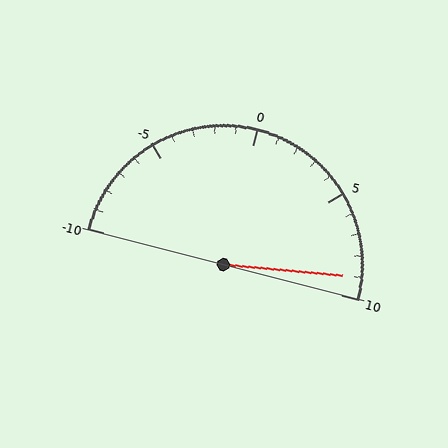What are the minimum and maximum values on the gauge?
The gauge ranges from -10 to 10.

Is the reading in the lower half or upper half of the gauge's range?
The reading is in the upper half of the range (-10 to 10).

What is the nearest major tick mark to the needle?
The nearest major tick mark is 10.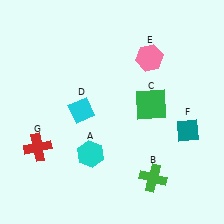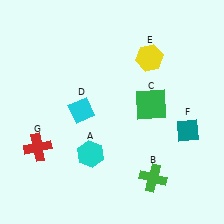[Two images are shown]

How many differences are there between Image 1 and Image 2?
There is 1 difference between the two images.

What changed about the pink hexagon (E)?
In Image 1, E is pink. In Image 2, it changed to yellow.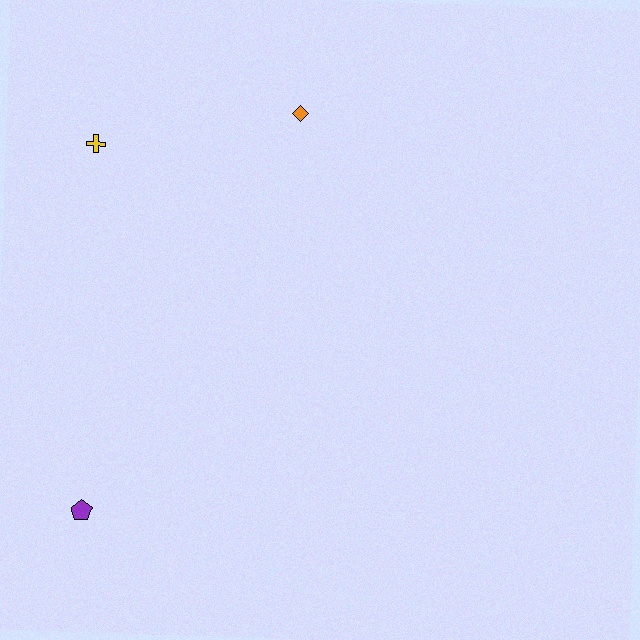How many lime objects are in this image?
There are no lime objects.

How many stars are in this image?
There are no stars.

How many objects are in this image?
There are 3 objects.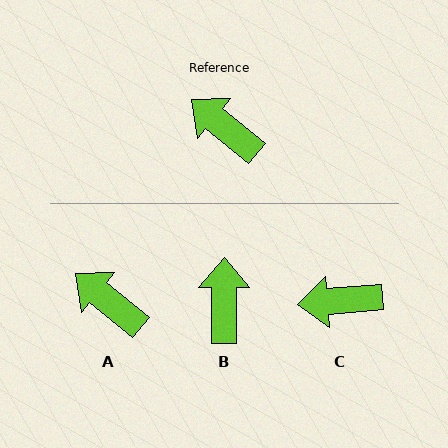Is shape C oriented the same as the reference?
No, it is off by about 45 degrees.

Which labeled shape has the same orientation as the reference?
A.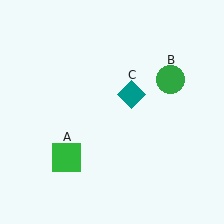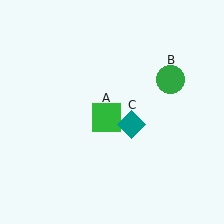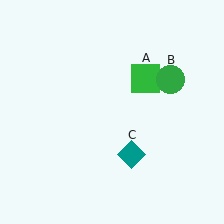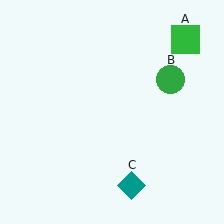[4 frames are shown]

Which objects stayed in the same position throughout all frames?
Green circle (object B) remained stationary.